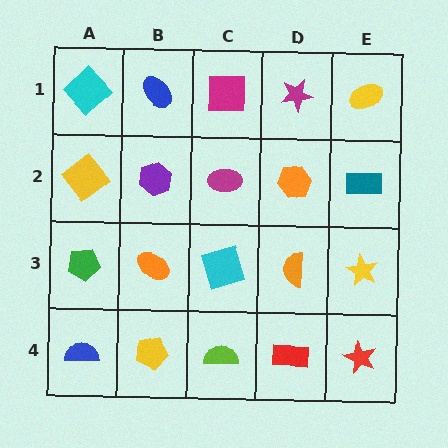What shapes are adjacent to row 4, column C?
A cyan square (row 3, column C), a yellow pentagon (row 4, column B), a red rectangle (row 4, column D).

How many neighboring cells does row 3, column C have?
4.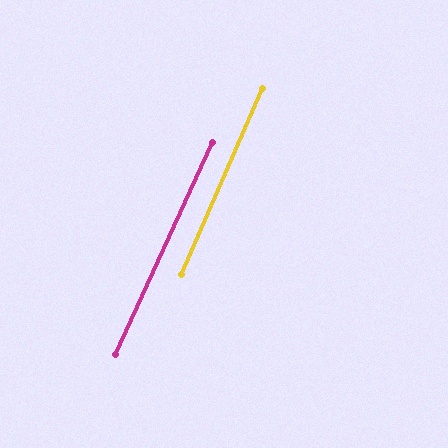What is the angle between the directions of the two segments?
Approximately 1 degree.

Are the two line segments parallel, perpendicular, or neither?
Parallel — their directions differ by only 1.0°.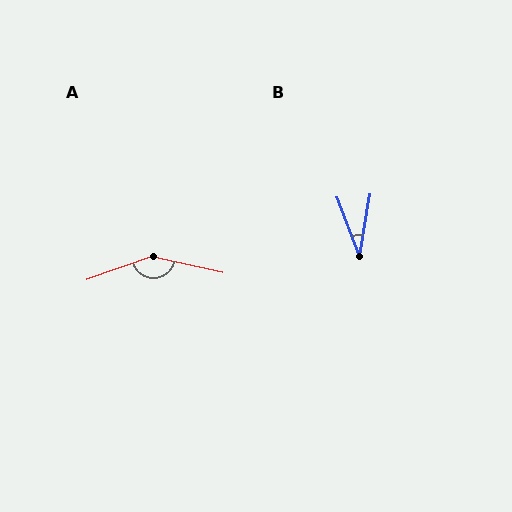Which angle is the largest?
A, at approximately 148 degrees.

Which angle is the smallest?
B, at approximately 30 degrees.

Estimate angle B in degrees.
Approximately 30 degrees.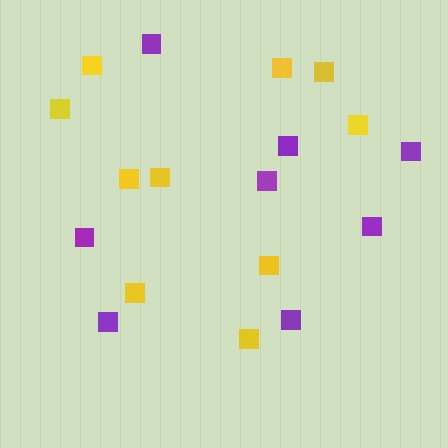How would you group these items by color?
There are 2 groups: one group of yellow squares (10) and one group of purple squares (8).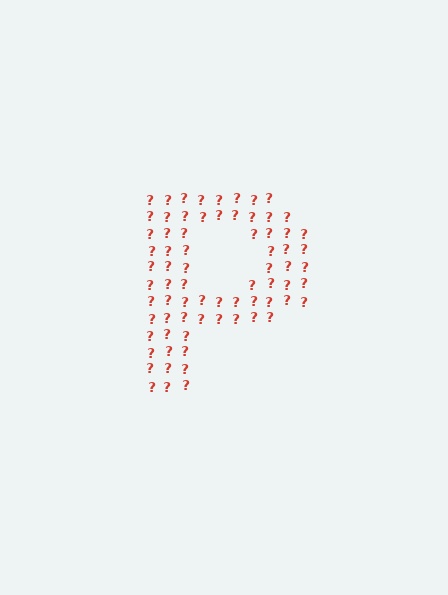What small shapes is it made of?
It is made of small question marks.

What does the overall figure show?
The overall figure shows the letter P.